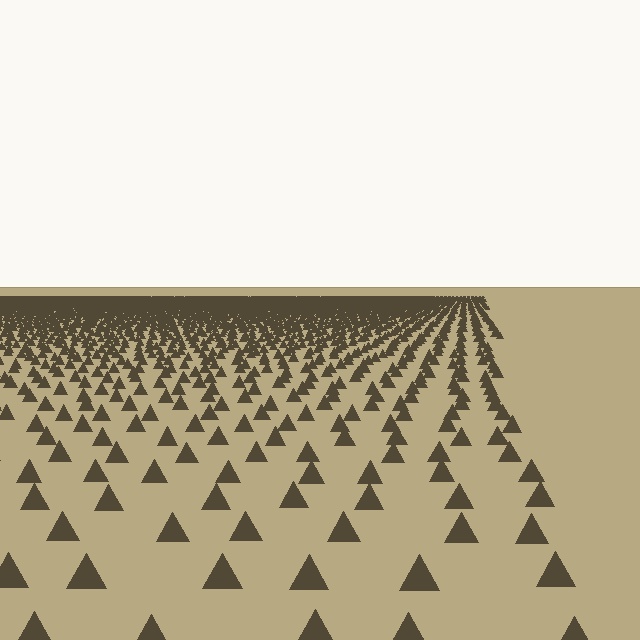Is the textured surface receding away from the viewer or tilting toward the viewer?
The surface is receding away from the viewer. Texture elements get smaller and denser toward the top.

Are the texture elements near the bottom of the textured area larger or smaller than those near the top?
Larger. Near the bottom, elements are closer to the viewer and appear at a bigger on-screen size.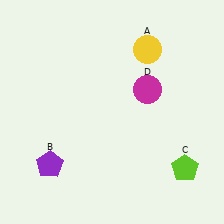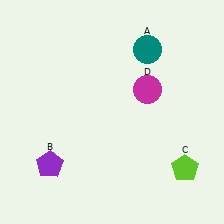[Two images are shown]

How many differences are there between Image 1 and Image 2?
There is 1 difference between the two images.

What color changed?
The circle (A) changed from yellow in Image 1 to teal in Image 2.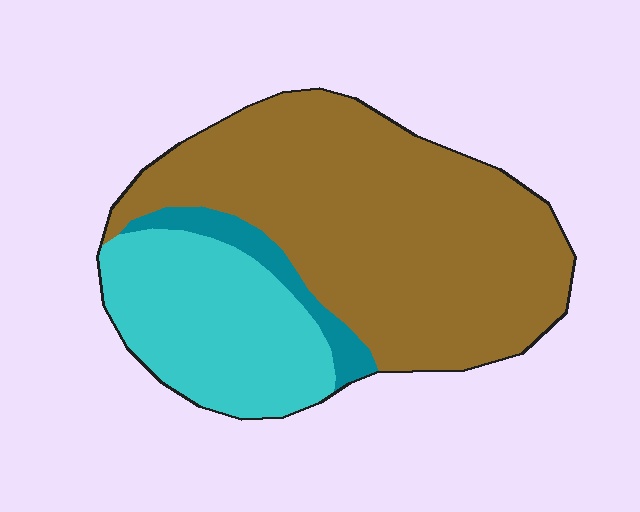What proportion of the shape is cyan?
Cyan takes up about one quarter (1/4) of the shape.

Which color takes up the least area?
Teal, at roughly 5%.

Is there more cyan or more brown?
Brown.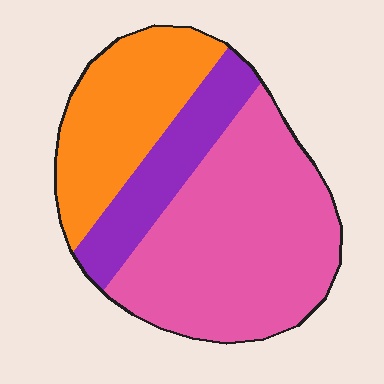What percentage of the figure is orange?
Orange covers 28% of the figure.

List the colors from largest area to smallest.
From largest to smallest: pink, orange, purple.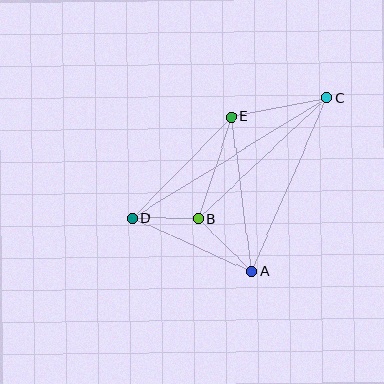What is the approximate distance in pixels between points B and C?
The distance between B and C is approximately 176 pixels.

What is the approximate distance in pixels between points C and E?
The distance between C and E is approximately 97 pixels.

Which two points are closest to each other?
Points B and D are closest to each other.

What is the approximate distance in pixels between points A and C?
The distance between A and C is approximately 189 pixels.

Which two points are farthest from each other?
Points C and D are farthest from each other.